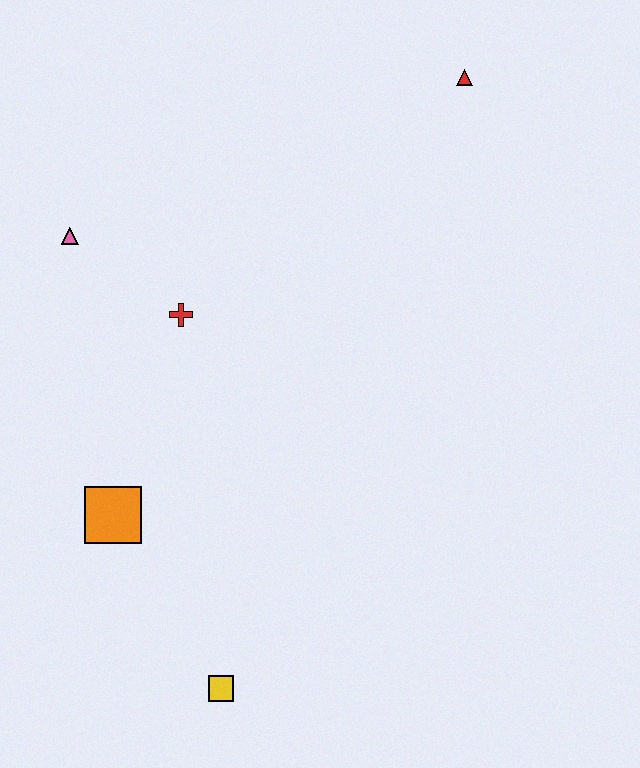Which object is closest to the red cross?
The pink triangle is closest to the red cross.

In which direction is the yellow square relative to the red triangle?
The yellow square is below the red triangle.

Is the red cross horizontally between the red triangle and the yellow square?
No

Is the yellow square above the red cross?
No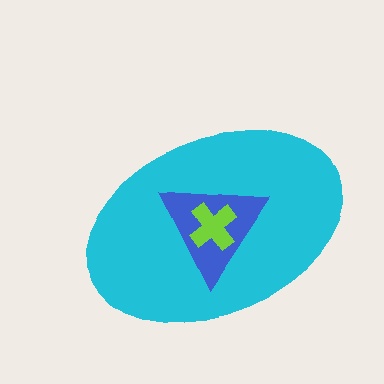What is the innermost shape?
The lime cross.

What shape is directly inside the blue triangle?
The lime cross.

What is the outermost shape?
The cyan ellipse.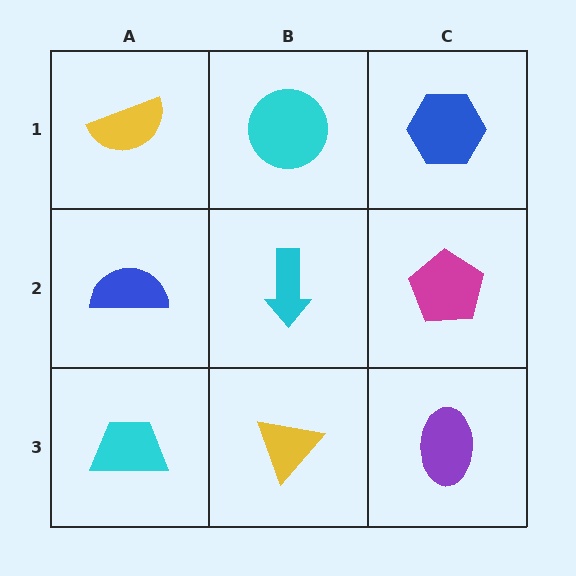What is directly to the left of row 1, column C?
A cyan circle.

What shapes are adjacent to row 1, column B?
A cyan arrow (row 2, column B), a yellow semicircle (row 1, column A), a blue hexagon (row 1, column C).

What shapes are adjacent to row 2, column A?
A yellow semicircle (row 1, column A), a cyan trapezoid (row 3, column A), a cyan arrow (row 2, column B).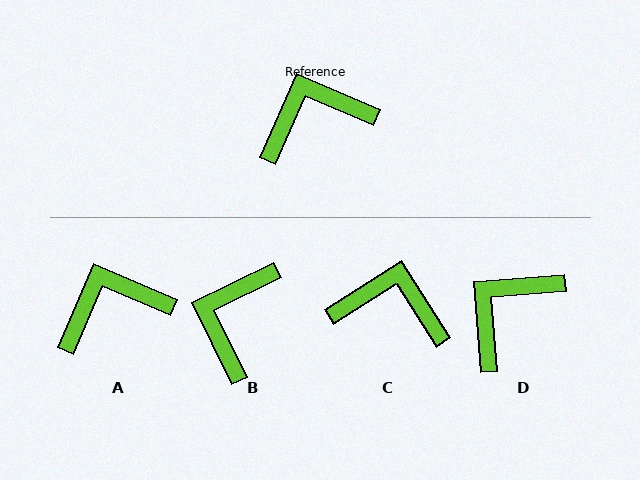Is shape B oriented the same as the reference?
No, it is off by about 50 degrees.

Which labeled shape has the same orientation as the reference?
A.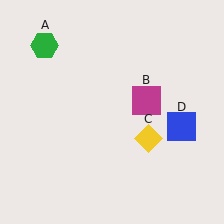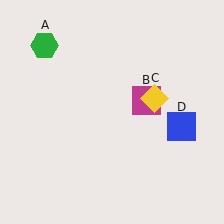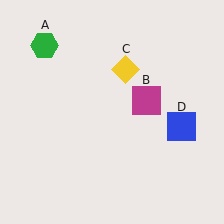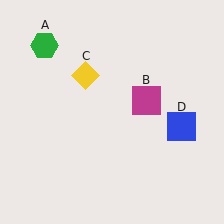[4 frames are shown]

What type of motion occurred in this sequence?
The yellow diamond (object C) rotated counterclockwise around the center of the scene.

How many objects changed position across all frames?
1 object changed position: yellow diamond (object C).